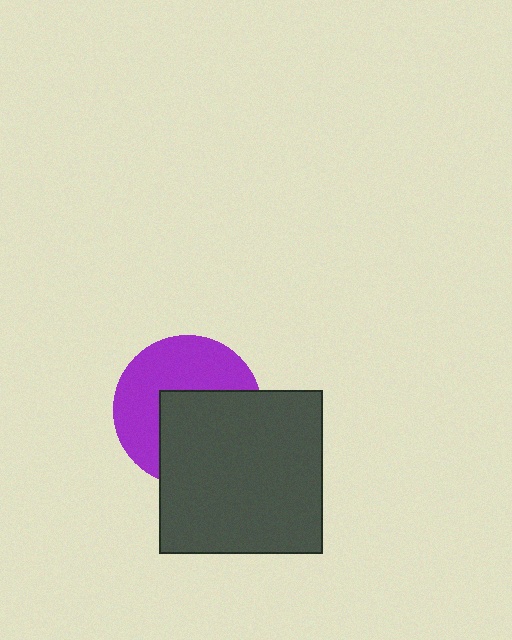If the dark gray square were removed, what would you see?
You would see the complete purple circle.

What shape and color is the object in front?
The object in front is a dark gray square.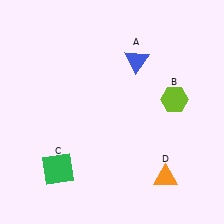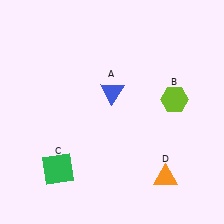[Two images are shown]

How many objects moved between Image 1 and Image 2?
1 object moved between the two images.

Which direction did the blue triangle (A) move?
The blue triangle (A) moved down.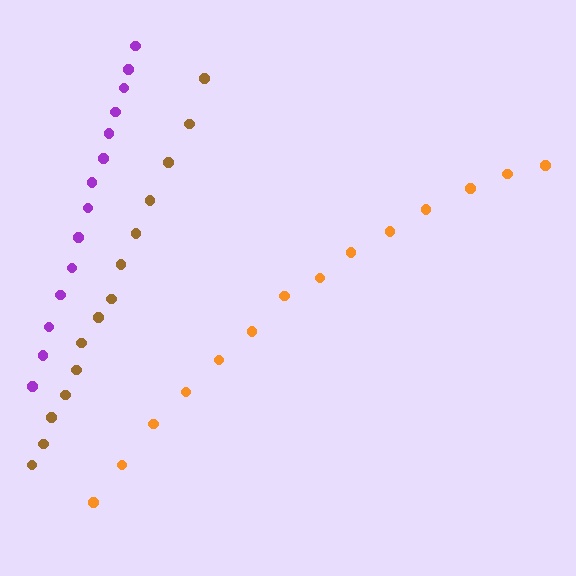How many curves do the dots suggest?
There are 3 distinct paths.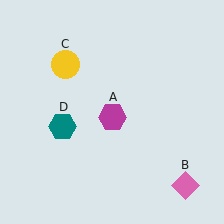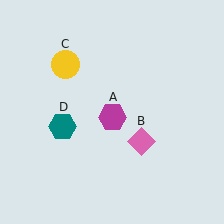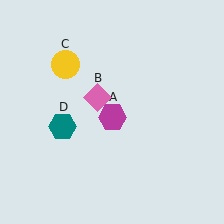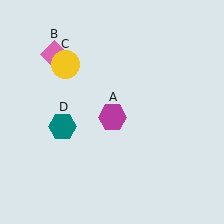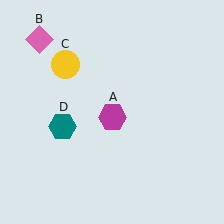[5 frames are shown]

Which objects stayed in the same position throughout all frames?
Magenta hexagon (object A) and yellow circle (object C) and teal hexagon (object D) remained stationary.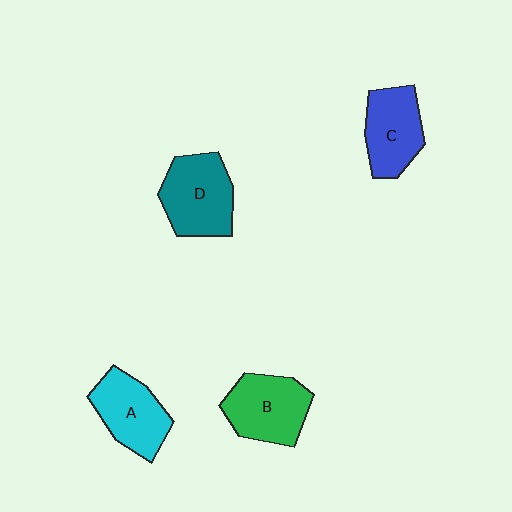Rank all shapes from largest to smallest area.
From largest to smallest: D (teal), B (green), A (cyan), C (blue).